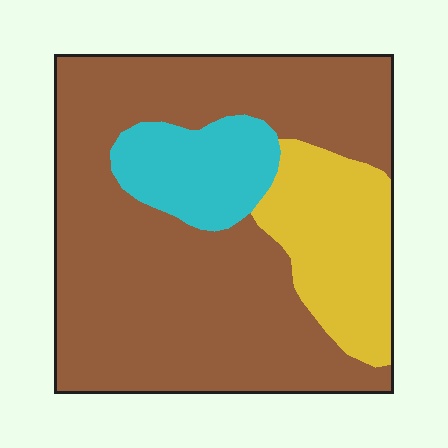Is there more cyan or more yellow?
Yellow.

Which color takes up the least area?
Cyan, at roughly 15%.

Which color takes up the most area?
Brown, at roughly 70%.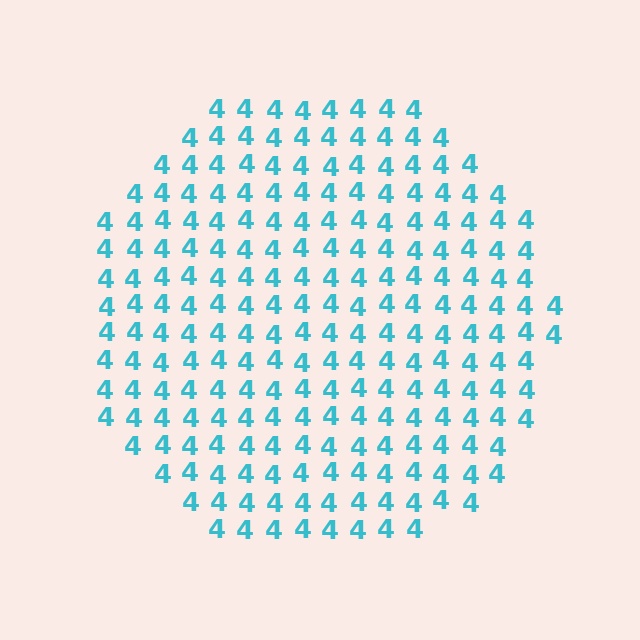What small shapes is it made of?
It is made of small digit 4's.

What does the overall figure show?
The overall figure shows a circle.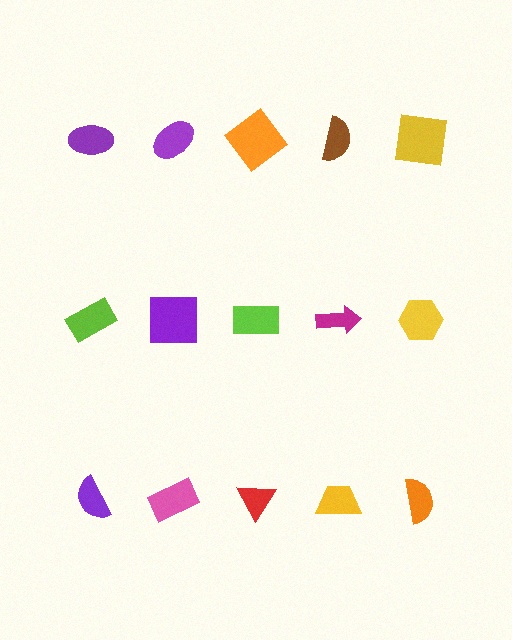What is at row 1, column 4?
A brown semicircle.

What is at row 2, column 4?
A magenta arrow.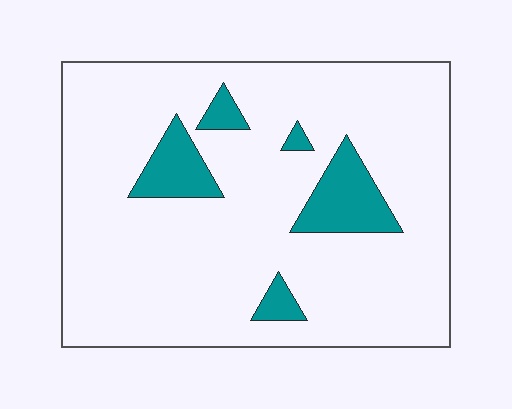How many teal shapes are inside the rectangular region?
5.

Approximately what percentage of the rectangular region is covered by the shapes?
Approximately 10%.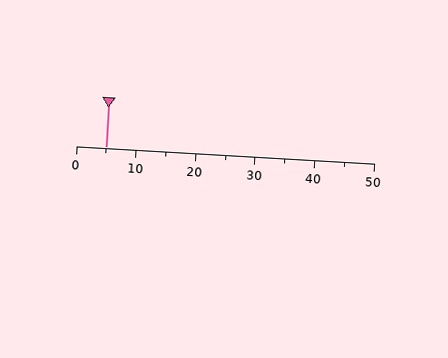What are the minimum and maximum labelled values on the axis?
The axis runs from 0 to 50.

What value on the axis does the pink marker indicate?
The marker indicates approximately 5.